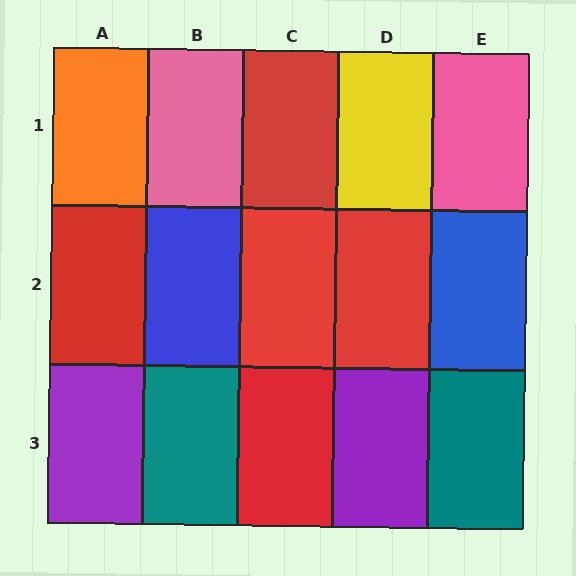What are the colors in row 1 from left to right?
Orange, pink, red, yellow, pink.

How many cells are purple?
2 cells are purple.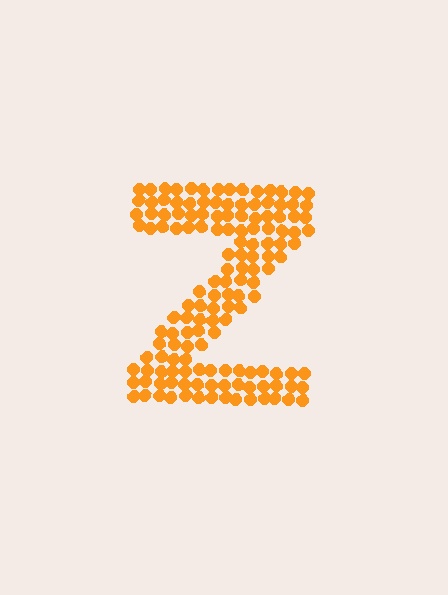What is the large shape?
The large shape is the letter Z.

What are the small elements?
The small elements are circles.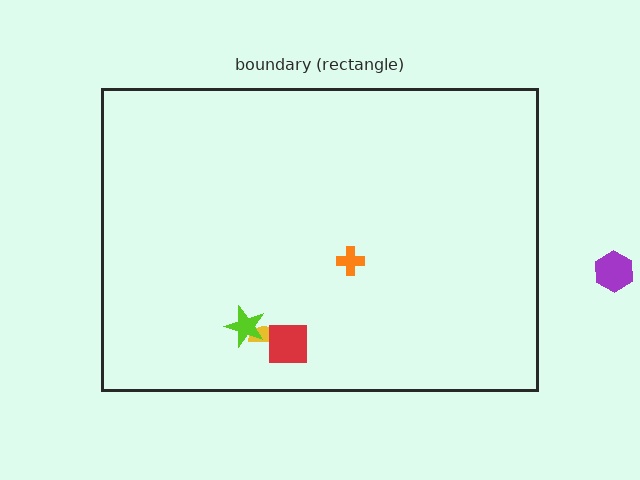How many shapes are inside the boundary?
4 inside, 1 outside.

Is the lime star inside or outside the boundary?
Inside.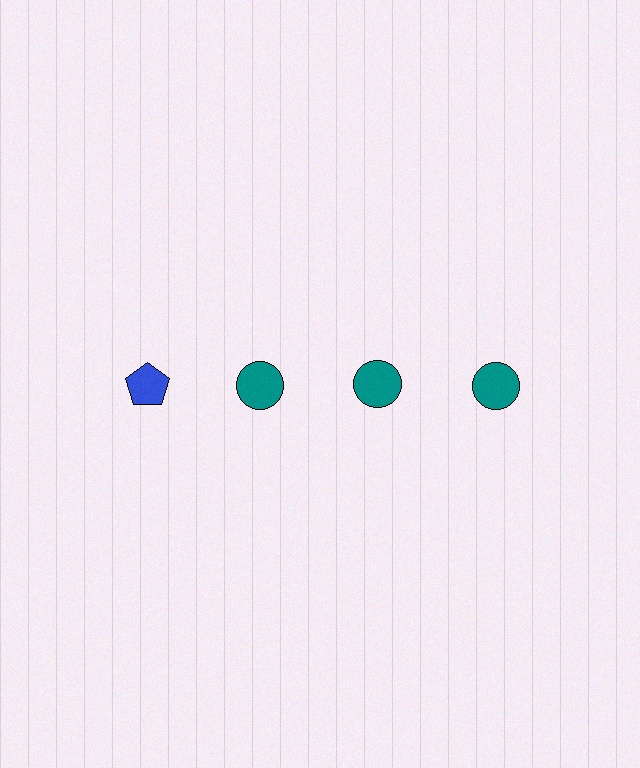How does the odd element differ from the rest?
It differs in both color (blue instead of teal) and shape (pentagon instead of circle).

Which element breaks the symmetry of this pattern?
The blue pentagon in the top row, leftmost column breaks the symmetry. All other shapes are teal circles.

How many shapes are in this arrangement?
There are 4 shapes arranged in a grid pattern.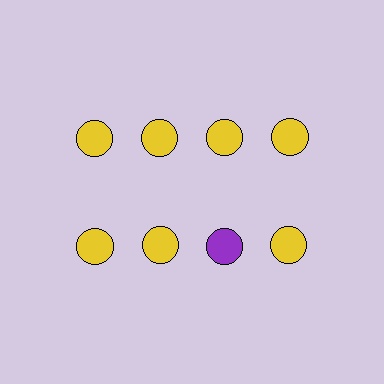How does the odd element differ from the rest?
It has a different color: purple instead of yellow.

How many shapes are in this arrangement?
There are 8 shapes arranged in a grid pattern.